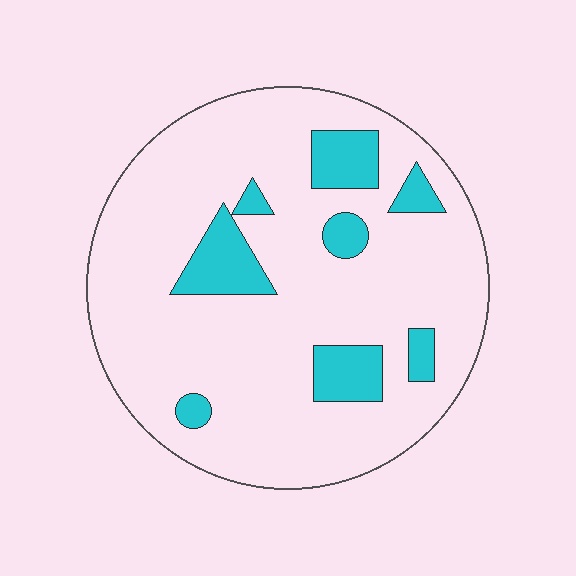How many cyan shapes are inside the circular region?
8.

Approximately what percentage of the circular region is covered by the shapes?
Approximately 15%.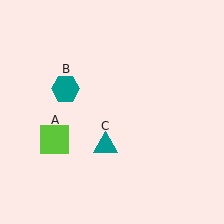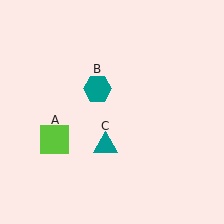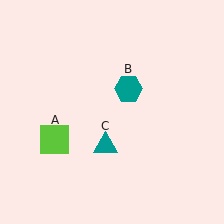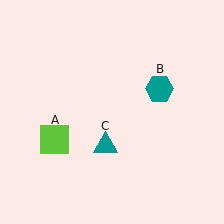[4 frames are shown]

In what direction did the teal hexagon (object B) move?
The teal hexagon (object B) moved right.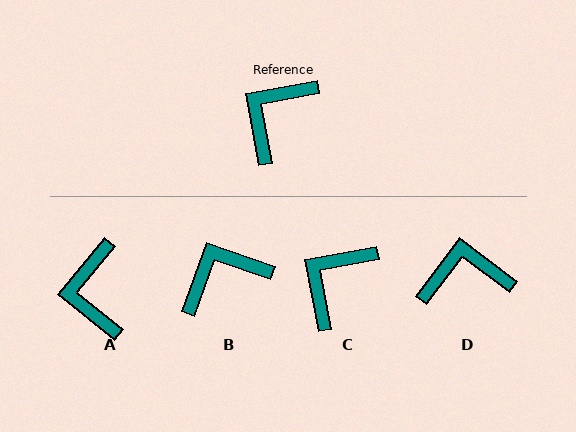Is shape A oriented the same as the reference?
No, it is off by about 40 degrees.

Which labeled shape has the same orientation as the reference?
C.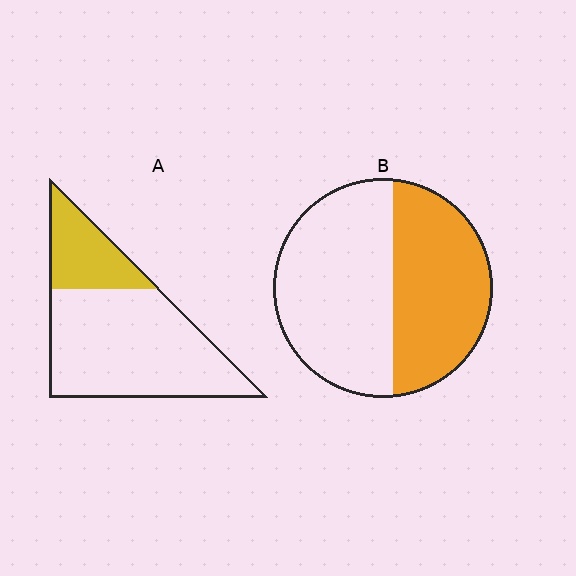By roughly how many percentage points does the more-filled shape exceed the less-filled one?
By roughly 20 percentage points (B over A).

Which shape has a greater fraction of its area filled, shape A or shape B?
Shape B.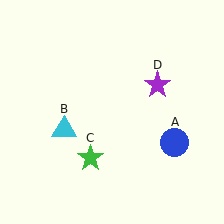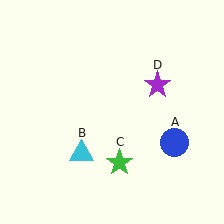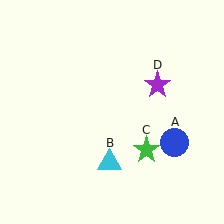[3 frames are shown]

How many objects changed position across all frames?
2 objects changed position: cyan triangle (object B), green star (object C).